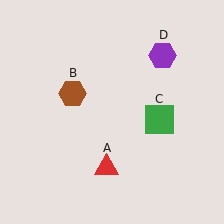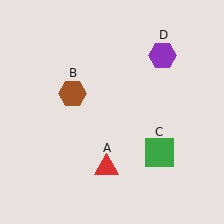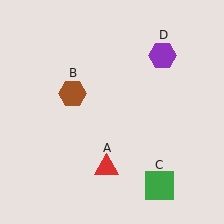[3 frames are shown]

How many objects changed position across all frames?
1 object changed position: green square (object C).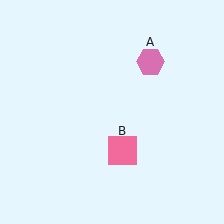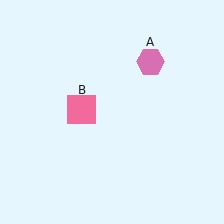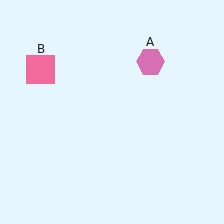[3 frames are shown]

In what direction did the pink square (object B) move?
The pink square (object B) moved up and to the left.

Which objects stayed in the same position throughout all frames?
Pink hexagon (object A) remained stationary.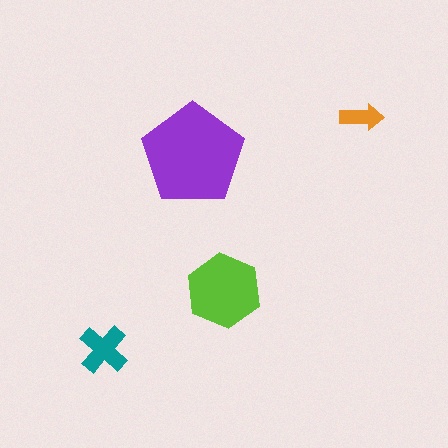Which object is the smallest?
The orange arrow.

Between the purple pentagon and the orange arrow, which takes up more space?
The purple pentagon.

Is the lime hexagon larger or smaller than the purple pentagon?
Smaller.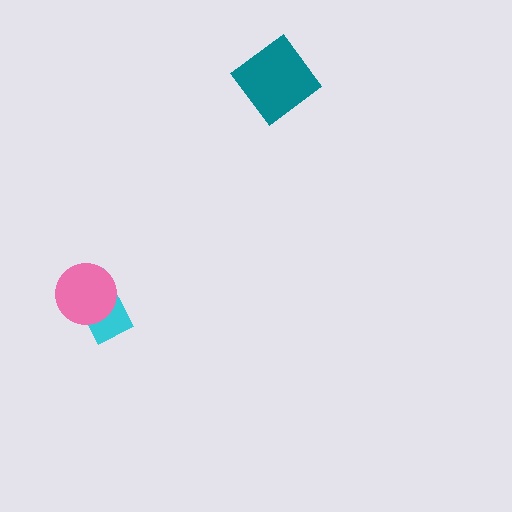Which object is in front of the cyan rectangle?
The pink circle is in front of the cyan rectangle.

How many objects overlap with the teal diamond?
0 objects overlap with the teal diamond.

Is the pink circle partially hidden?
No, no other shape covers it.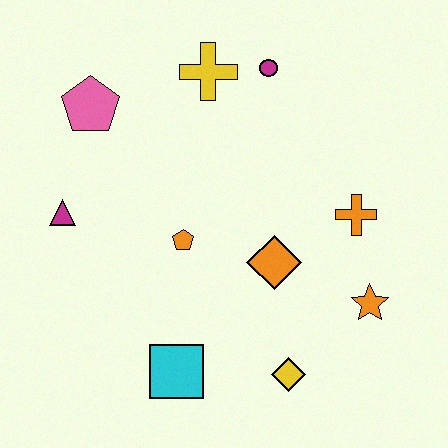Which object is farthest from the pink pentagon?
The orange star is farthest from the pink pentagon.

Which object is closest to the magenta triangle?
The pink pentagon is closest to the magenta triangle.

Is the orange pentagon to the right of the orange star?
No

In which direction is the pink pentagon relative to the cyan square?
The pink pentagon is above the cyan square.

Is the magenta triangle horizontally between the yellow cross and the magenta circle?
No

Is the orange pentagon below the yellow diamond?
No